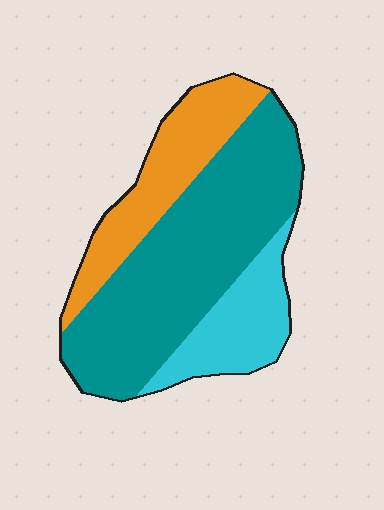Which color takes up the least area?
Cyan, at roughly 20%.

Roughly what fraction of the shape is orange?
Orange takes up about one quarter (1/4) of the shape.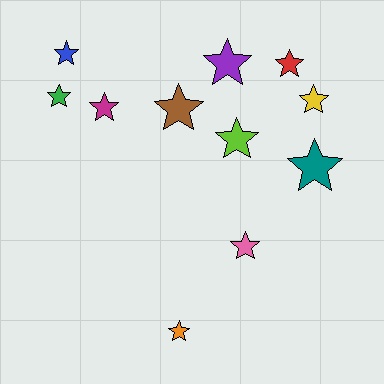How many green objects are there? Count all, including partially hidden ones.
There is 1 green object.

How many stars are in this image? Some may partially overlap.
There are 11 stars.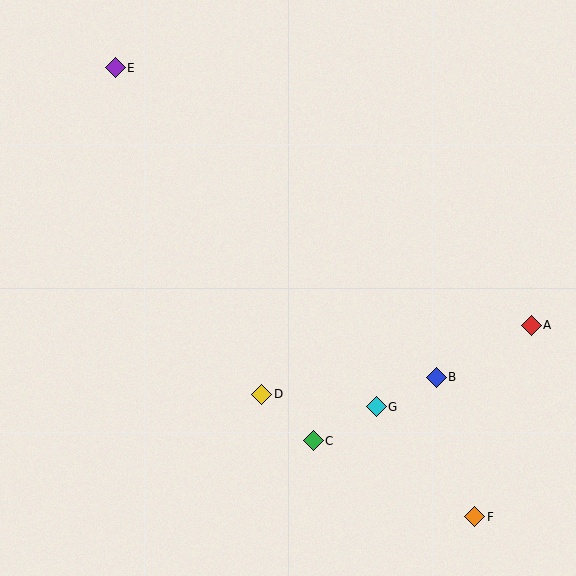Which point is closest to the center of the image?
Point D at (262, 394) is closest to the center.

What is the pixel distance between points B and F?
The distance between B and F is 145 pixels.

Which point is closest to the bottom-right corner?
Point F is closest to the bottom-right corner.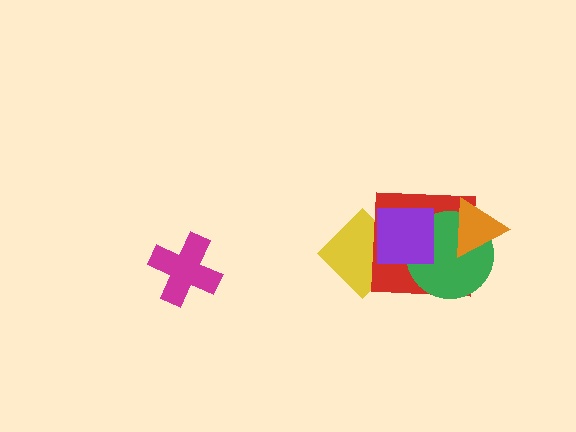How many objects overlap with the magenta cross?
0 objects overlap with the magenta cross.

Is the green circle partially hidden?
Yes, it is partially covered by another shape.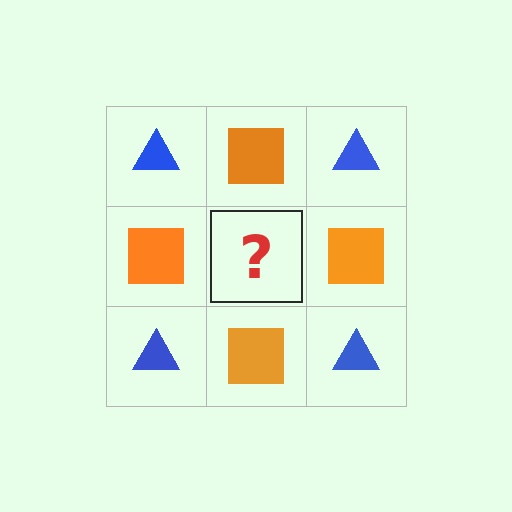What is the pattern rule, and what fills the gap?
The rule is that it alternates blue triangle and orange square in a checkerboard pattern. The gap should be filled with a blue triangle.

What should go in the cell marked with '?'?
The missing cell should contain a blue triangle.